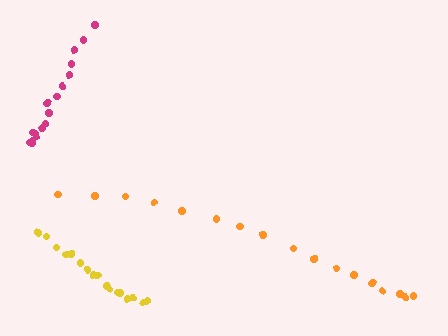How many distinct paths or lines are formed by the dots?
There are 3 distinct paths.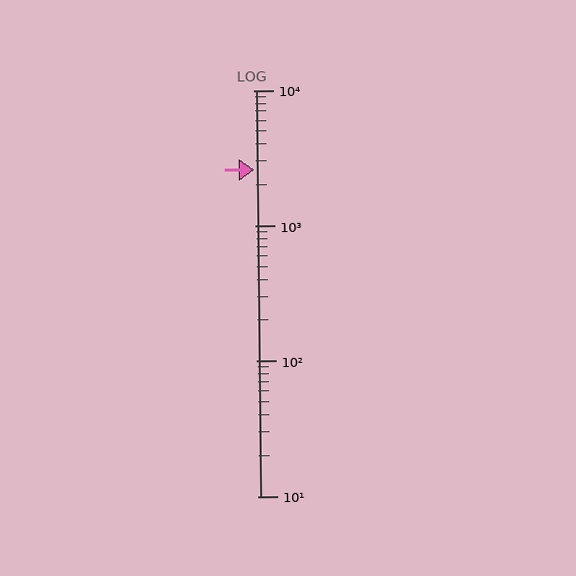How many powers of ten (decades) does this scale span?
The scale spans 3 decades, from 10 to 10000.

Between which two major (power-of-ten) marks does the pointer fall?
The pointer is between 1000 and 10000.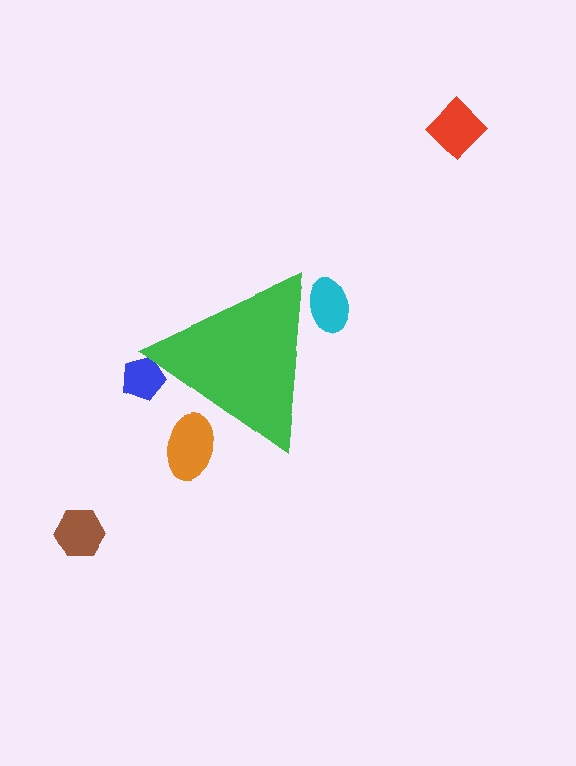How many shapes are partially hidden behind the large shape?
3 shapes are partially hidden.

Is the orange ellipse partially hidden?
Yes, the orange ellipse is partially hidden behind the green triangle.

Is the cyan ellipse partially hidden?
Yes, the cyan ellipse is partially hidden behind the green triangle.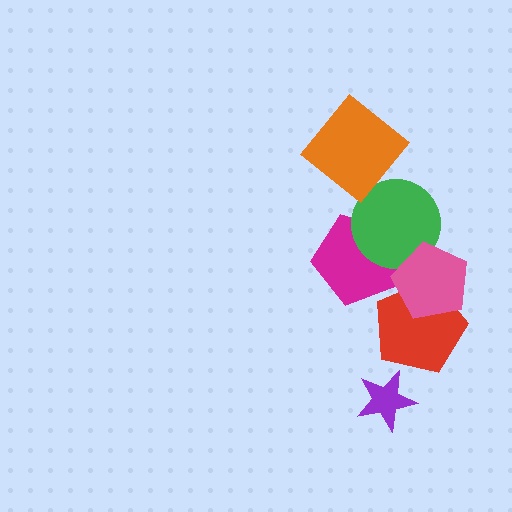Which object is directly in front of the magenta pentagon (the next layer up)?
The green circle is directly in front of the magenta pentagon.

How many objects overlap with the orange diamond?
0 objects overlap with the orange diamond.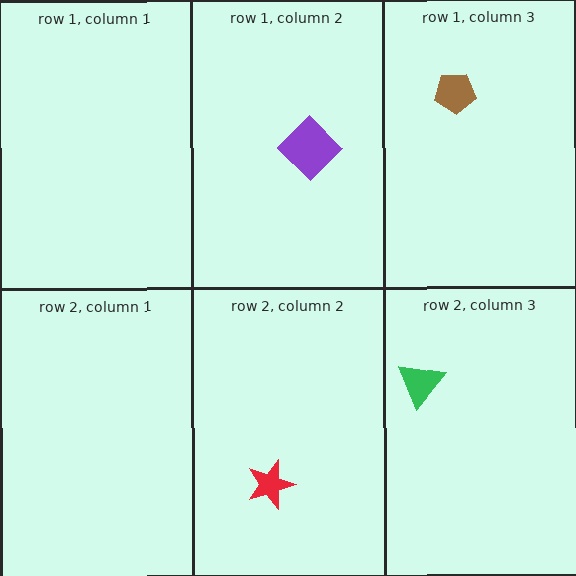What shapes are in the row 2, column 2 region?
The red star.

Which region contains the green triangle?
The row 2, column 3 region.